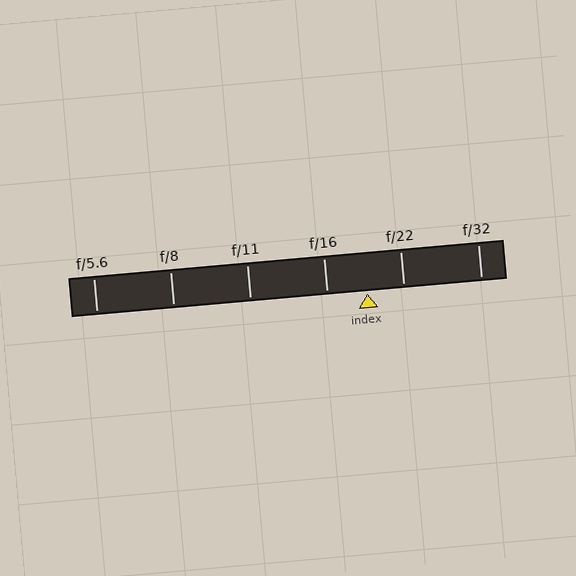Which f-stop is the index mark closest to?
The index mark is closest to f/22.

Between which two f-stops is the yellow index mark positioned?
The index mark is between f/16 and f/22.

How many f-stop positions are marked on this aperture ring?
There are 6 f-stop positions marked.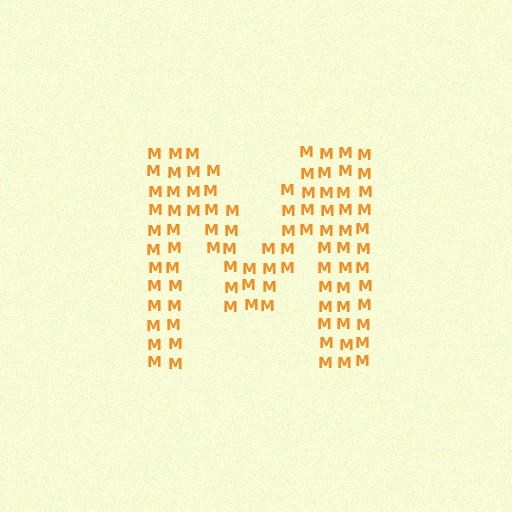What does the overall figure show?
The overall figure shows the letter M.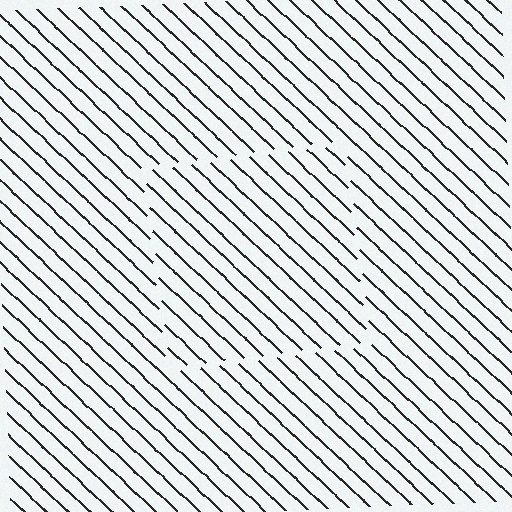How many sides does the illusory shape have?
4 sides — the line-ends trace a square.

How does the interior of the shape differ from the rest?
The interior of the shape contains the same grating, shifted by half a period — the contour is defined by the phase discontinuity where line-ends from the inner and outer gratings abut.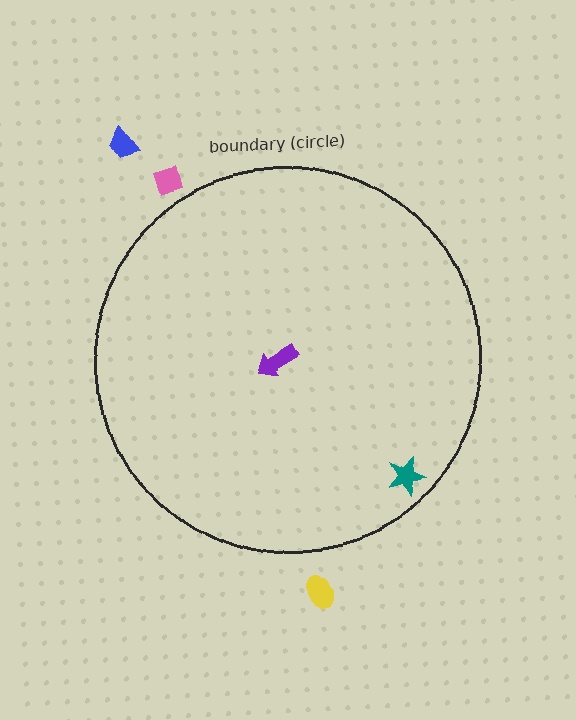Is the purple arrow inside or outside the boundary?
Inside.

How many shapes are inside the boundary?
2 inside, 3 outside.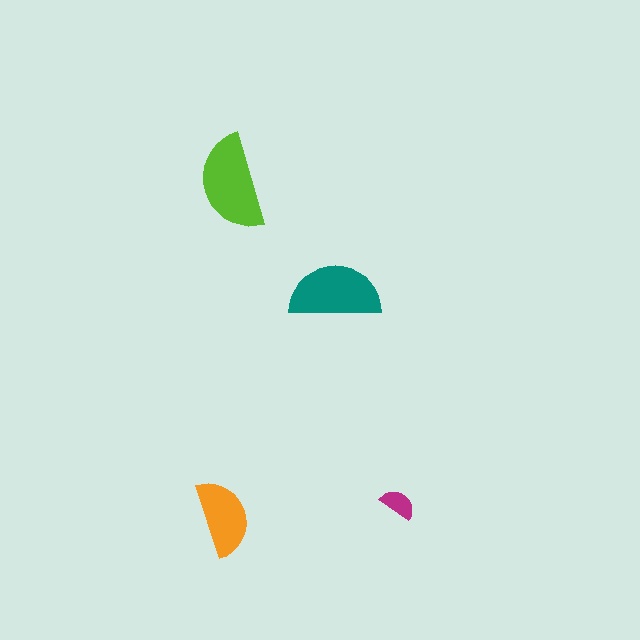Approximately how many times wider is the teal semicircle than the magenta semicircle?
About 2.5 times wider.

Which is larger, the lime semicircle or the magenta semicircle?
The lime one.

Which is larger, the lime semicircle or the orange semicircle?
The lime one.